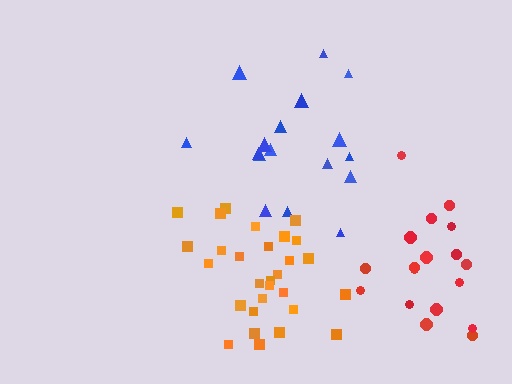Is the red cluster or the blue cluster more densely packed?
Blue.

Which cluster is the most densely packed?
Orange.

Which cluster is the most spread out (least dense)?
Red.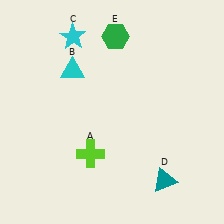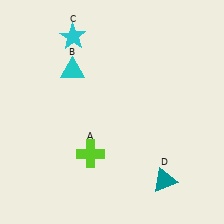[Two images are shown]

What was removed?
The green hexagon (E) was removed in Image 2.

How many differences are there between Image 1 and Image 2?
There is 1 difference between the two images.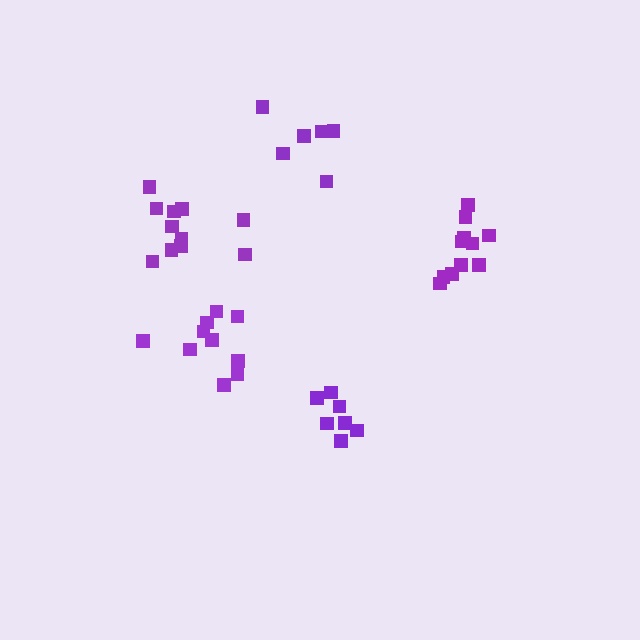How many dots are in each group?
Group 1: 7 dots, Group 2: 11 dots, Group 3: 11 dots, Group 4: 10 dots, Group 5: 6 dots (45 total).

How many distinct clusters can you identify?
There are 5 distinct clusters.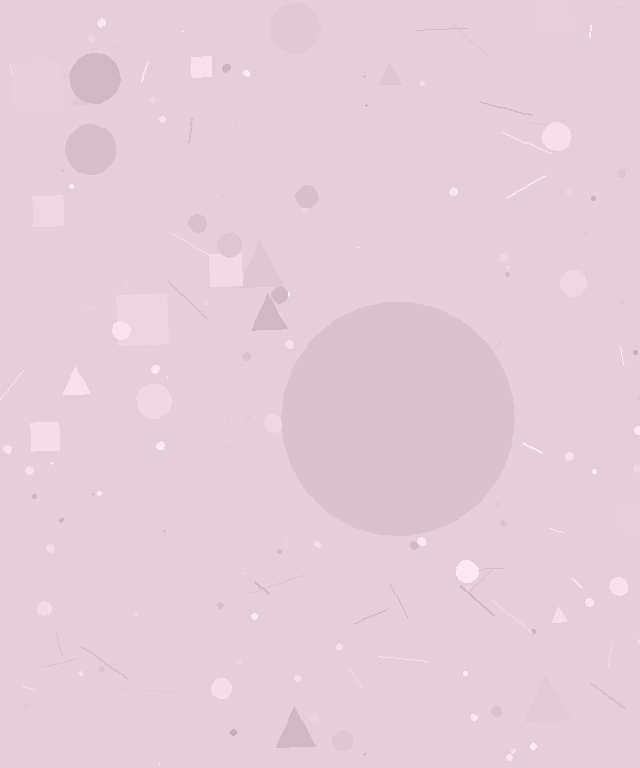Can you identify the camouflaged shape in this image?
The camouflaged shape is a circle.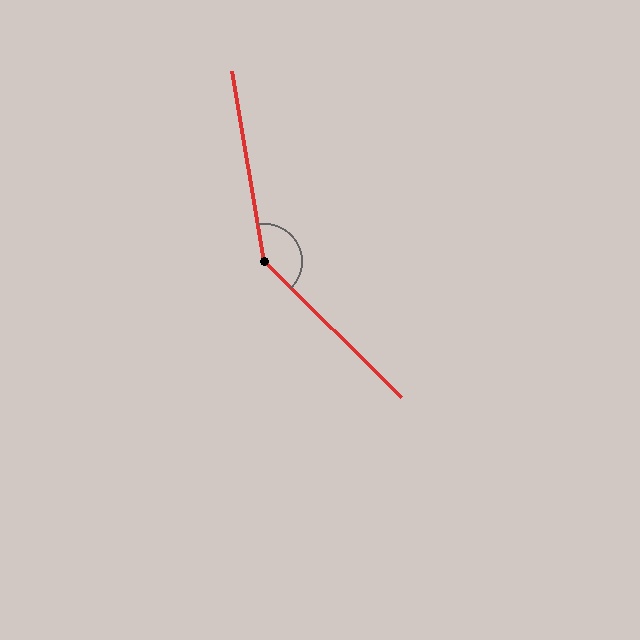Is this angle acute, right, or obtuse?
It is obtuse.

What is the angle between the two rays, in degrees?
Approximately 144 degrees.